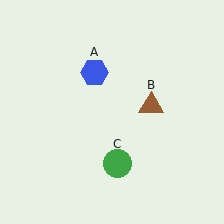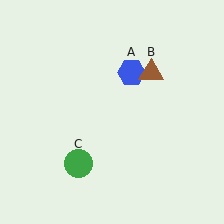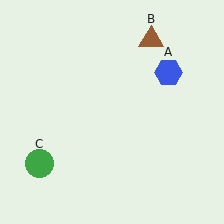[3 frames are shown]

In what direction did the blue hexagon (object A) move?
The blue hexagon (object A) moved right.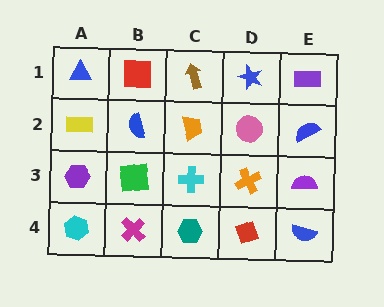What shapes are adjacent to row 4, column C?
A cyan cross (row 3, column C), a magenta cross (row 4, column B), a red diamond (row 4, column D).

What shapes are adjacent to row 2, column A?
A blue triangle (row 1, column A), a purple hexagon (row 3, column A), a blue semicircle (row 2, column B).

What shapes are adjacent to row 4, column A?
A purple hexagon (row 3, column A), a magenta cross (row 4, column B).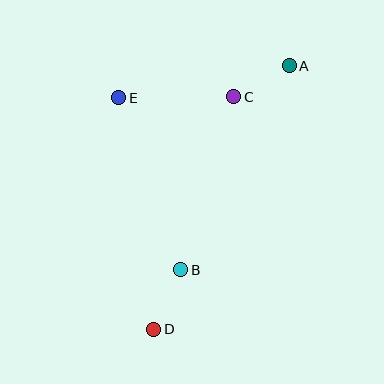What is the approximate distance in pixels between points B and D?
The distance between B and D is approximately 65 pixels.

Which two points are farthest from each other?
Points A and D are farthest from each other.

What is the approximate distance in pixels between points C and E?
The distance between C and E is approximately 115 pixels.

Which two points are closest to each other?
Points A and C are closest to each other.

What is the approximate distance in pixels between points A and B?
The distance between A and B is approximately 231 pixels.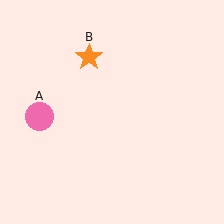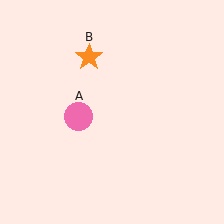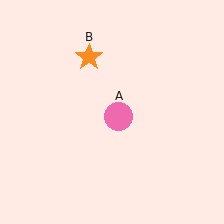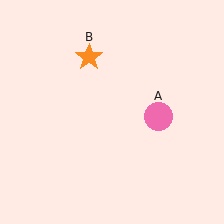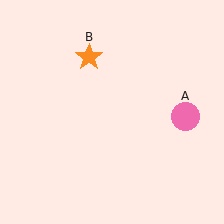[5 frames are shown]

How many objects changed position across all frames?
1 object changed position: pink circle (object A).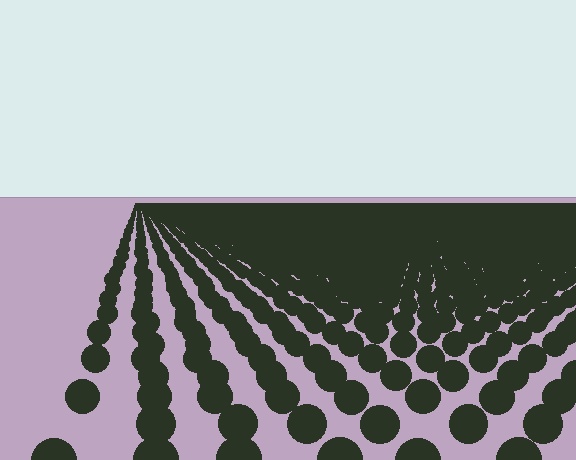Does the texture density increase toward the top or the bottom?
Density increases toward the top.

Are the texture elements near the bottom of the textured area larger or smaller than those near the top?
Larger. Near the bottom, elements are closer to the viewer and appear at a bigger on-screen size.